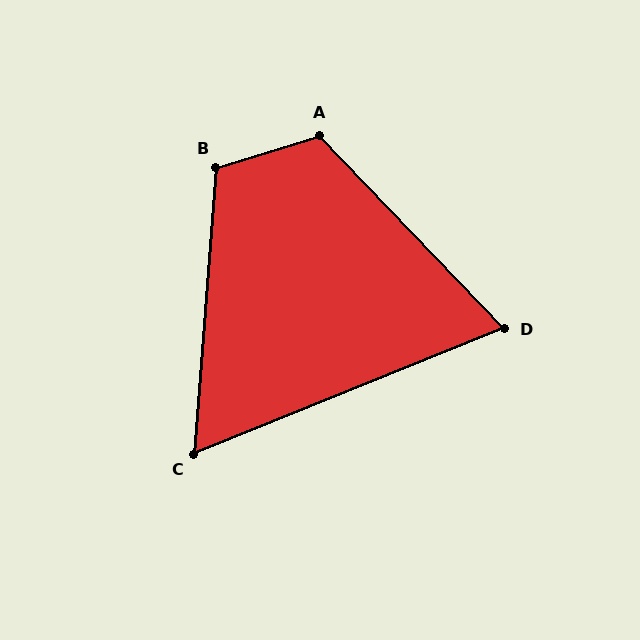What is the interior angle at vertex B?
Approximately 112 degrees (obtuse).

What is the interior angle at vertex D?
Approximately 68 degrees (acute).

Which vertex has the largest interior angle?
A, at approximately 116 degrees.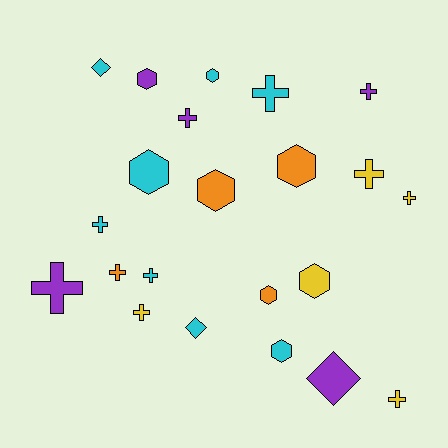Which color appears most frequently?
Cyan, with 8 objects.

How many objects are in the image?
There are 22 objects.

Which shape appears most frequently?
Cross, with 11 objects.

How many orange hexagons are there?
There are 3 orange hexagons.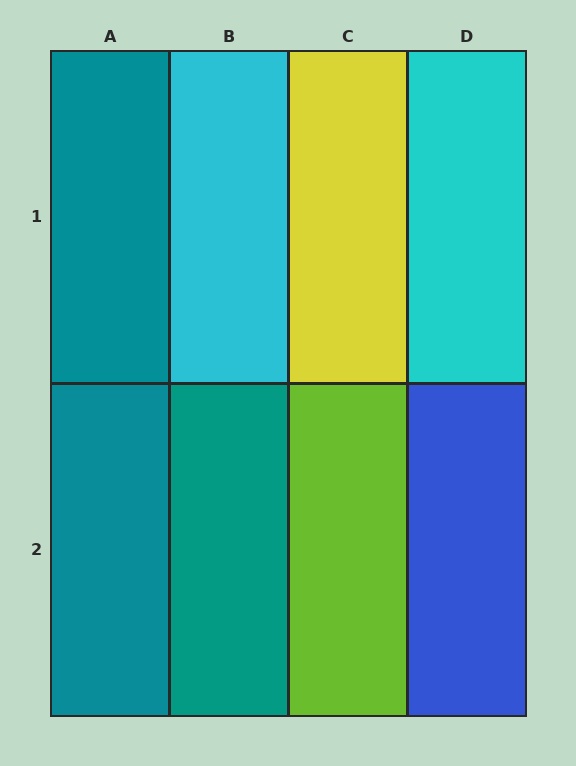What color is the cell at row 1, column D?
Cyan.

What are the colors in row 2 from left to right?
Teal, teal, lime, blue.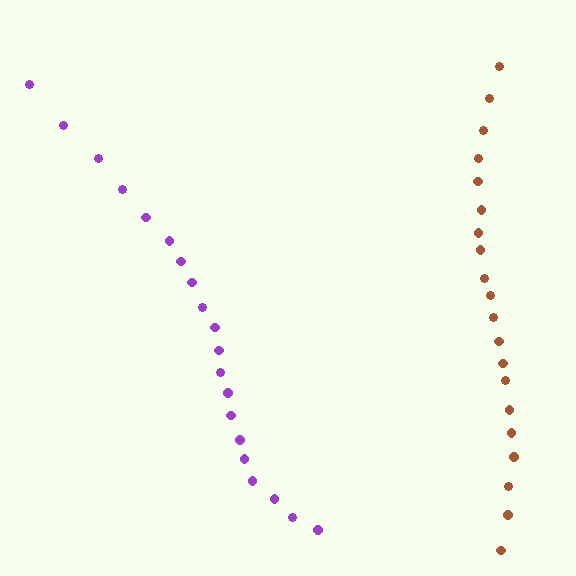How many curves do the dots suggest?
There are 2 distinct paths.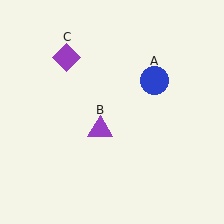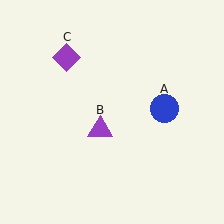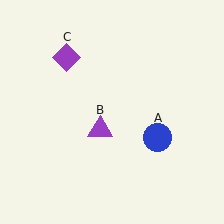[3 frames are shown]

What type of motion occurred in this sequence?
The blue circle (object A) rotated clockwise around the center of the scene.